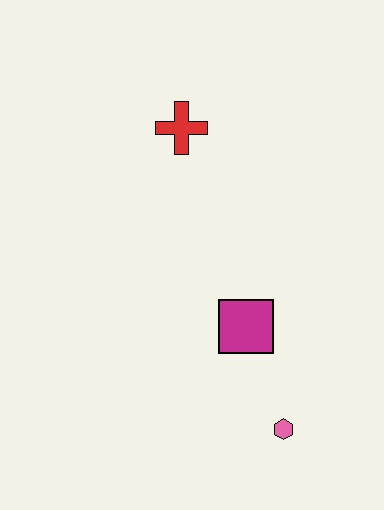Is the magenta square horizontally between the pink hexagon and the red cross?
Yes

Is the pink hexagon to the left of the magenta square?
No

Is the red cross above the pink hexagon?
Yes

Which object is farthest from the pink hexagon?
The red cross is farthest from the pink hexagon.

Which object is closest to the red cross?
The magenta square is closest to the red cross.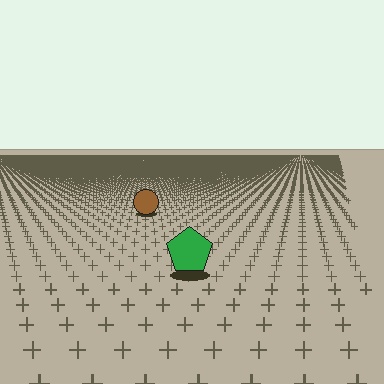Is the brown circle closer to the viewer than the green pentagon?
No. The green pentagon is closer — you can tell from the texture gradient: the ground texture is coarser near it.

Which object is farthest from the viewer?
The brown circle is farthest from the viewer. It appears smaller and the ground texture around it is denser.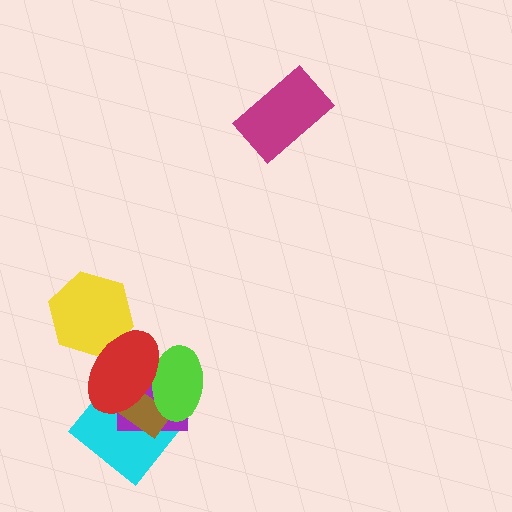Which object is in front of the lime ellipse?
The red ellipse is in front of the lime ellipse.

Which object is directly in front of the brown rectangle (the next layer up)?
The lime ellipse is directly in front of the brown rectangle.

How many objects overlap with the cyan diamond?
4 objects overlap with the cyan diamond.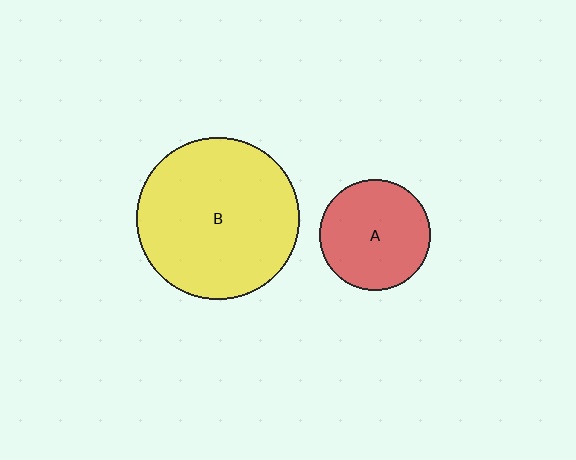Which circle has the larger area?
Circle B (yellow).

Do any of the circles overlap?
No, none of the circles overlap.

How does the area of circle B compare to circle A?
Approximately 2.1 times.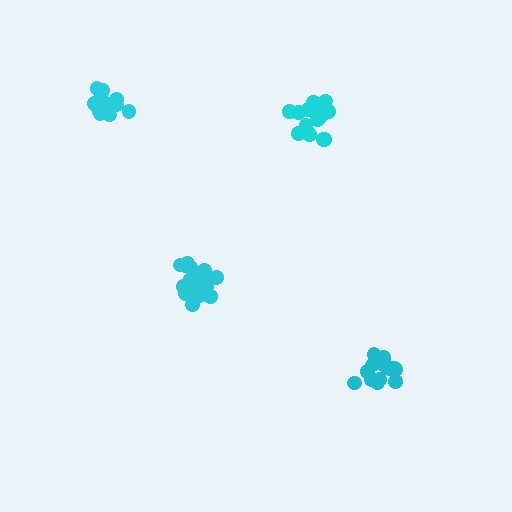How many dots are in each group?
Group 1: 20 dots, Group 2: 19 dots, Group 3: 16 dots, Group 4: 16 dots (71 total).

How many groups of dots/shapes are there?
There are 4 groups.